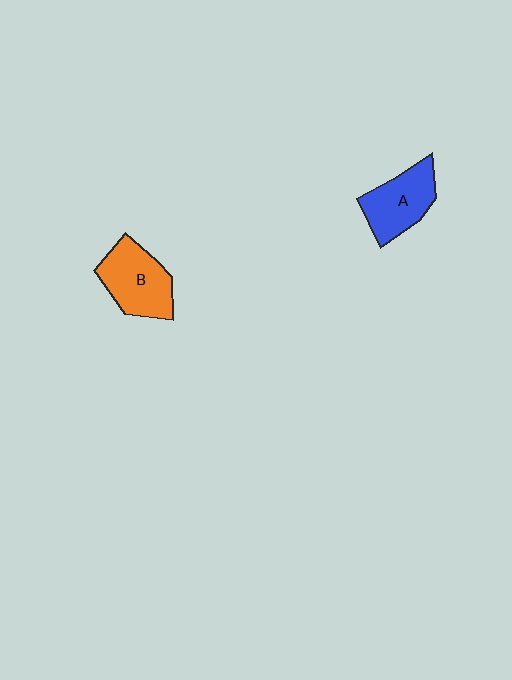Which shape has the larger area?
Shape B (orange).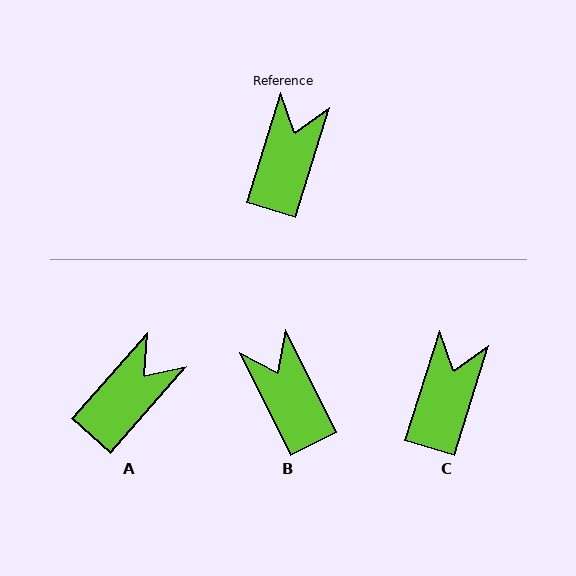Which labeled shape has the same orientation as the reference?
C.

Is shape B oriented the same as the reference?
No, it is off by about 44 degrees.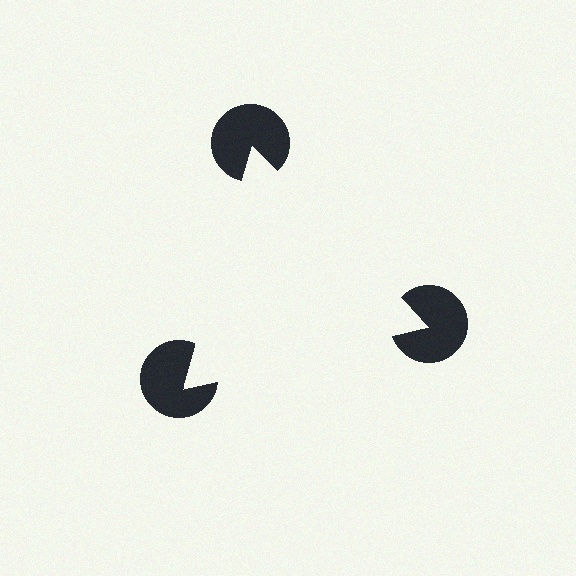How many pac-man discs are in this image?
There are 3 — one at each vertex of the illusory triangle.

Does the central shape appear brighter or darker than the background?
It typically appears slightly brighter than the background, even though no actual brightness change is drawn.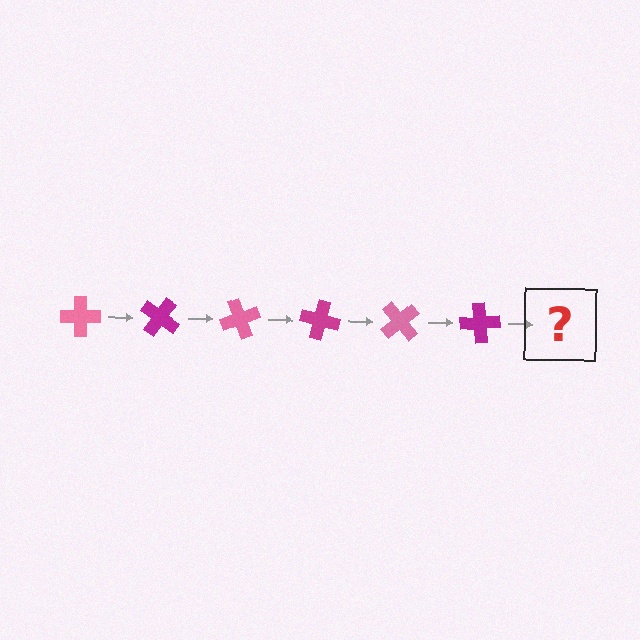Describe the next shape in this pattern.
It should be a pink cross, rotated 210 degrees from the start.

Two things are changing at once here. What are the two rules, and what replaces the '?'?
The two rules are that it rotates 35 degrees each step and the color cycles through pink and magenta. The '?' should be a pink cross, rotated 210 degrees from the start.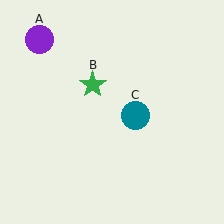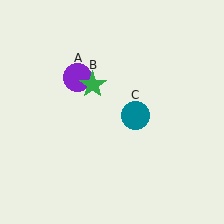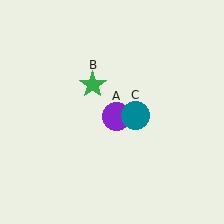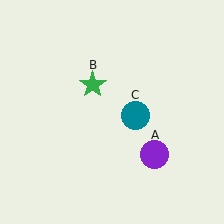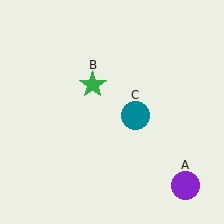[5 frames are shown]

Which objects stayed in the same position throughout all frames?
Green star (object B) and teal circle (object C) remained stationary.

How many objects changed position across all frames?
1 object changed position: purple circle (object A).